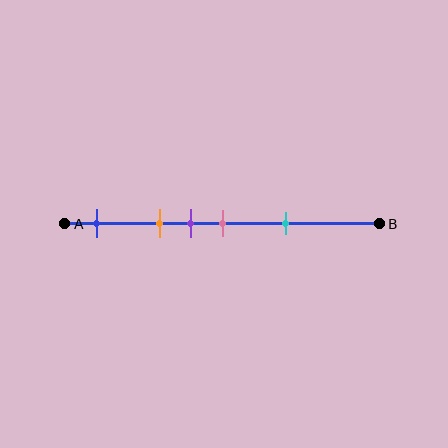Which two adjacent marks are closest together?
The purple and pink marks are the closest adjacent pair.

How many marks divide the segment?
There are 5 marks dividing the segment.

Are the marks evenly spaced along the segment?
No, the marks are not evenly spaced.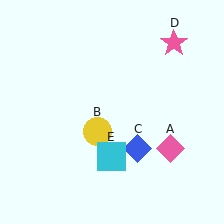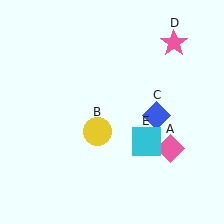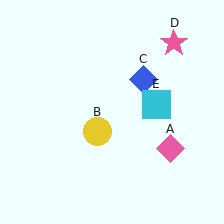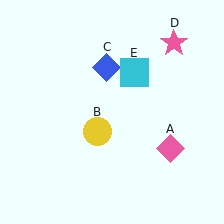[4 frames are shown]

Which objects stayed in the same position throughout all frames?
Pink diamond (object A) and yellow circle (object B) and pink star (object D) remained stationary.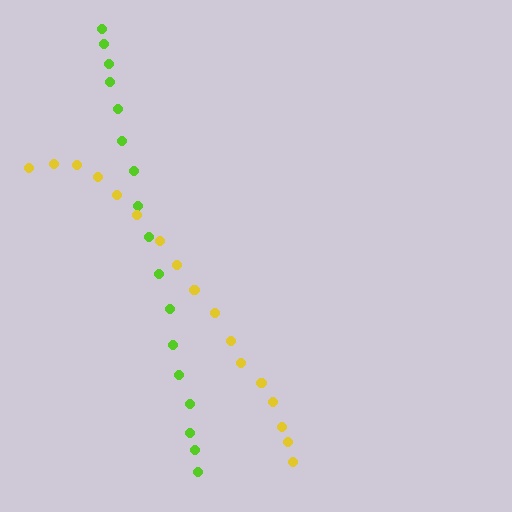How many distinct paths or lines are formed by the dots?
There are 2 distinct paths.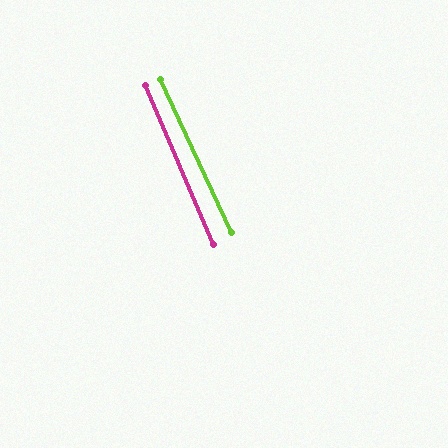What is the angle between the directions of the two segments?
Approximately 2 degrees.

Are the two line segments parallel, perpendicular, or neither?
Parallel — their directions differ by only 1.9°.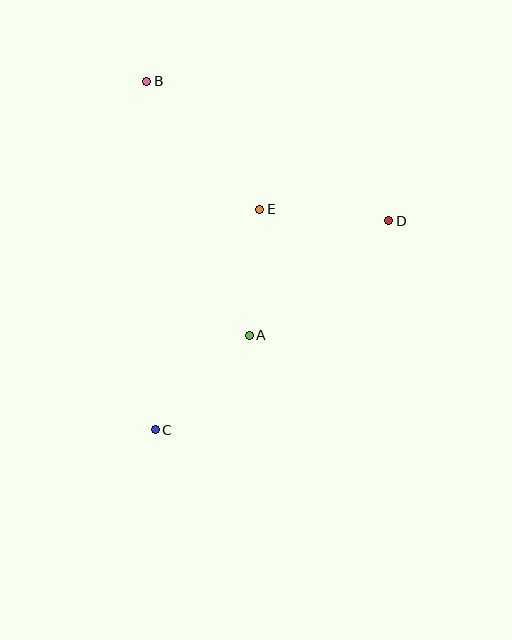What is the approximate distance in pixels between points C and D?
The distance between C and D is approximately 313 pixels.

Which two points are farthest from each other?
Points B and C are farthest from each other.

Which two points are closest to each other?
Points A and E are closest to each other.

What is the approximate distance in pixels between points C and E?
The distance between C and E is approximately 244 pixels.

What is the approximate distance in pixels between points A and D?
The distance between A and D is approximately 181 pixels.